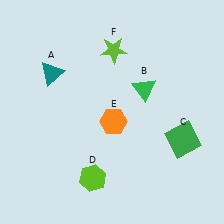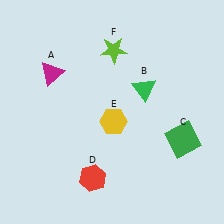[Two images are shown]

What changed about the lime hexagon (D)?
In Image 1, D is lime. In Image 2, it changed to red.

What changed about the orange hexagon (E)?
In Image 1, E is orange. In Image 2, it changed to yellow.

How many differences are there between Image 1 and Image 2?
There are 3 differences between the two images.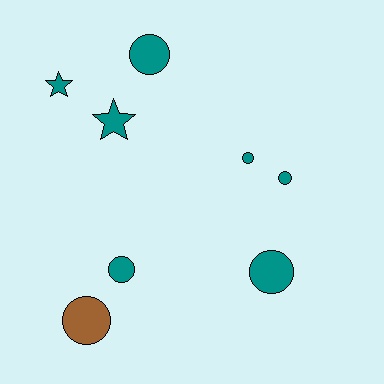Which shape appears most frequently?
Circle, with 6 objects.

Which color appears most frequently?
Teal, with 7 objects.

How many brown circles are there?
There is 1 brown circle.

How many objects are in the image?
There are 8 objects.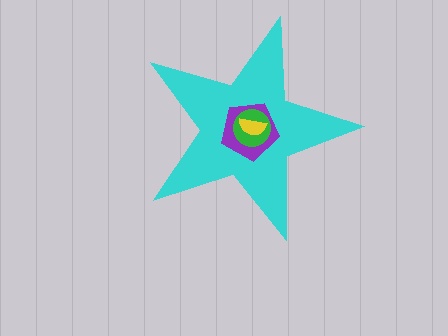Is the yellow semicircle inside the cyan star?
Yes.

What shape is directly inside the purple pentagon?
The green circle.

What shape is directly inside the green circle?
The yellow semicircle.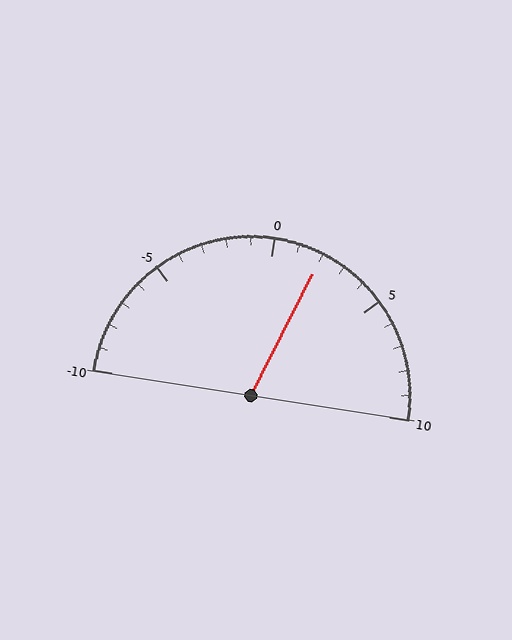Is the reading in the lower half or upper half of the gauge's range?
The reading is in the upper half of the range (-10 to 10).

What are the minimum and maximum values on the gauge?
The gauge ranges from -10 to 10.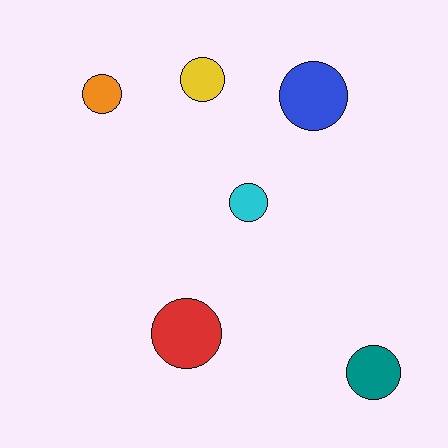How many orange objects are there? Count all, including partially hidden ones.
There is 1 orange object.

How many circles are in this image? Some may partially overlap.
There are 6 circles.